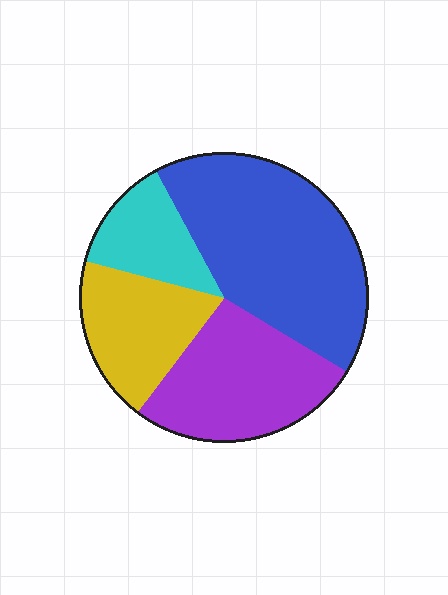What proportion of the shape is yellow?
Yellow takes up less than a quarter of the shape.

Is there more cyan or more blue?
Blue.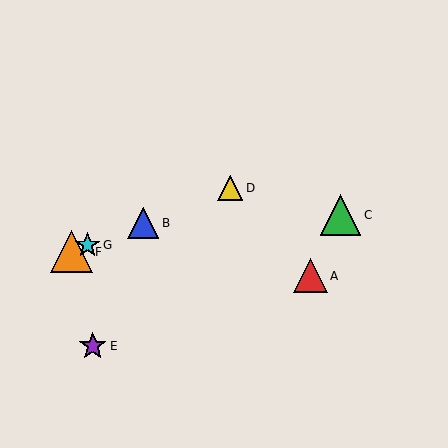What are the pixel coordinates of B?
Object B is at (143, 223).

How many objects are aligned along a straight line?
4 objects (B, D, F, G) are aligned along a straight line.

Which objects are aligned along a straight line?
Objects B, D, F, G are aligned along a straight line.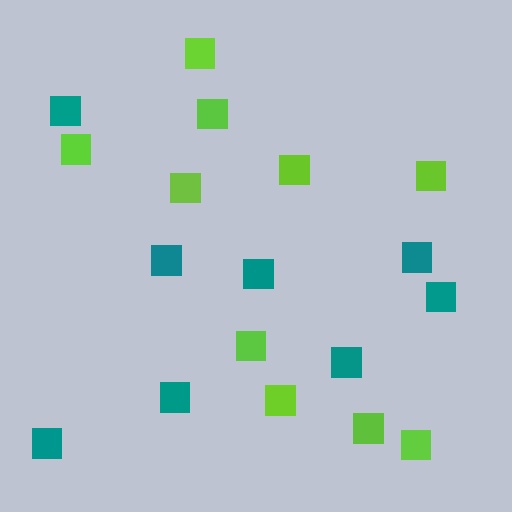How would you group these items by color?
There are 2 groups: one group of lime squares (10) and one group of teal squares (8).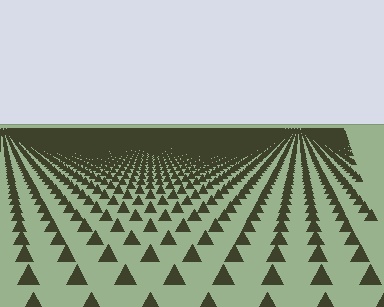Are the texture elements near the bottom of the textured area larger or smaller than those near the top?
Larger. Near the bottom, elements are closer to the viewer and appear at a bigger on-screen size.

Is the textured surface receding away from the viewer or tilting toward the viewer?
The surface is receding away from the viewer. Texture elements get smaller and denser toward the top.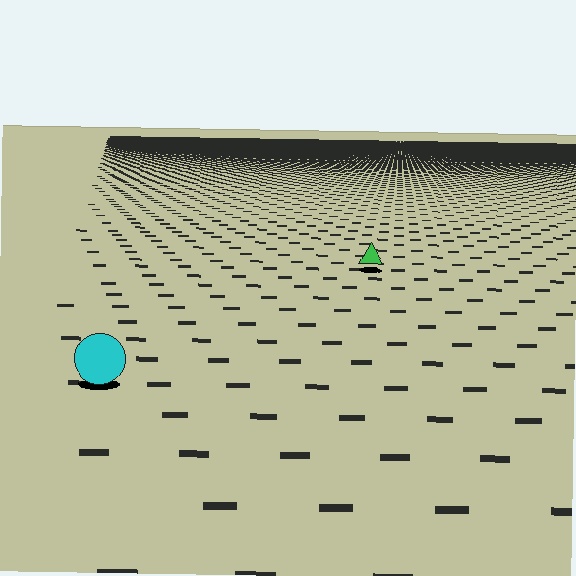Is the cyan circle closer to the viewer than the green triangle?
Yes. The cyan circle is closer — you can tell from the texture gradient: the ground texture is coarser near it.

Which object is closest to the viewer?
The cyan circle is closest. The texture marks near it are larger and more spread out.